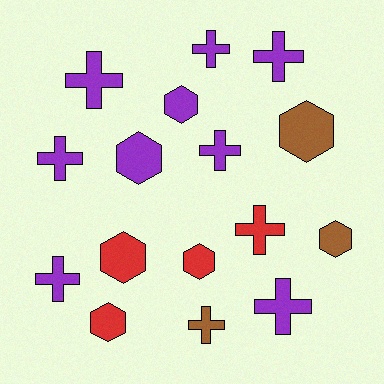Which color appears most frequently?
Purple, with 9 objects.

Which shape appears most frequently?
Cross, with 9 objects.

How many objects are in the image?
There are 16 objects.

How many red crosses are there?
There is 1 red cross.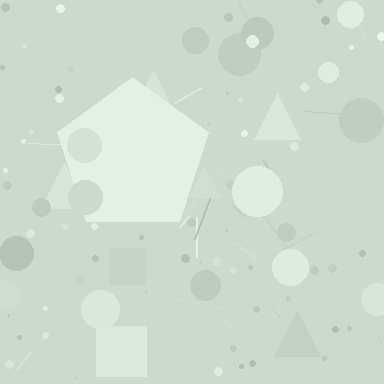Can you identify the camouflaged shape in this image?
The camouflaged shape is a pentagon.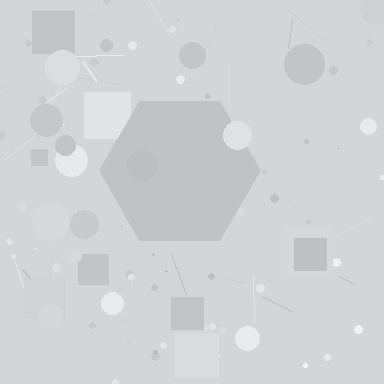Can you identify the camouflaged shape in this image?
The camouflaged shape is a hexagon.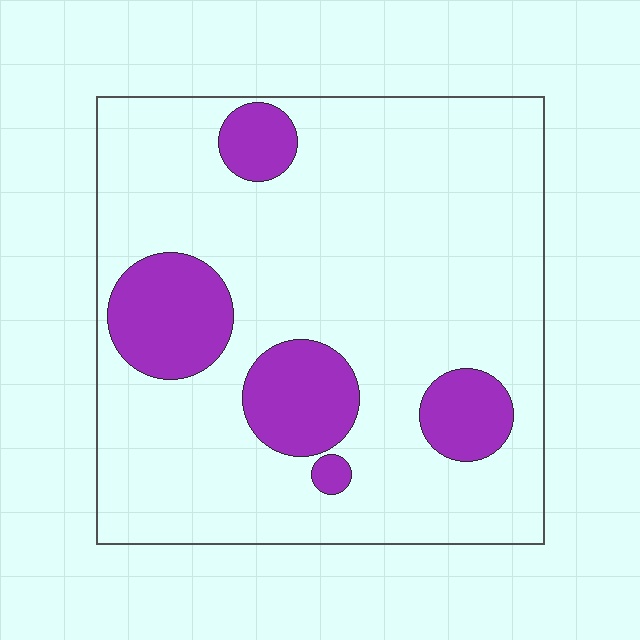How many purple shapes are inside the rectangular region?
5.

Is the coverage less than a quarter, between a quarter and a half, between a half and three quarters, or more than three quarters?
Less than a quarter.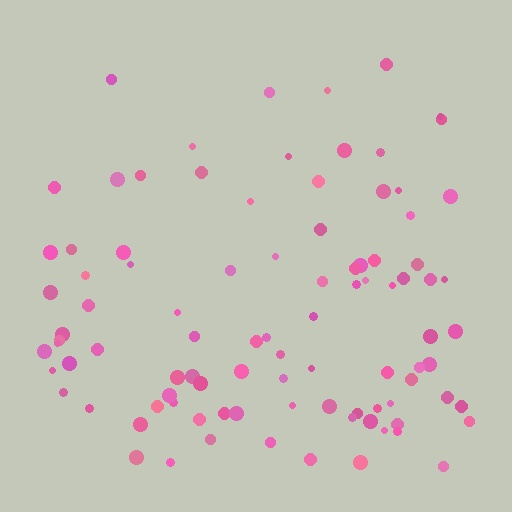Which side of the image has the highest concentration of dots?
The bottom.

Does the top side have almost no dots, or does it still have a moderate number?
Still a moderate number, just noticeably fewer than the bottom.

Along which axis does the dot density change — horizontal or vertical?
Vertical.